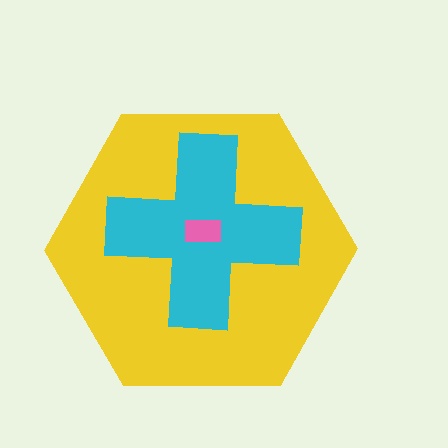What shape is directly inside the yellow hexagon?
The cyan cross.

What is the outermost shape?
The yellow hexagon.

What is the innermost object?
The pink rectangle.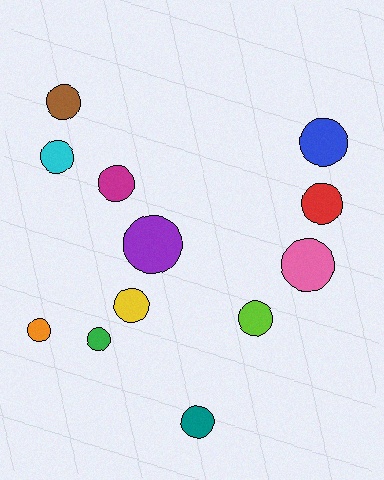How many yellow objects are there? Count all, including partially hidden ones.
There is 1 yellow object.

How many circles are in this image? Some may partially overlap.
There are 12 circles.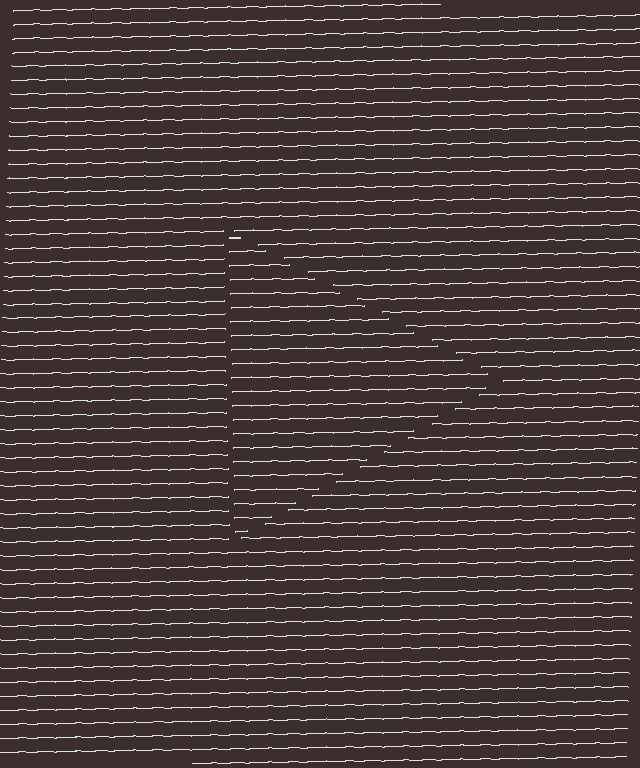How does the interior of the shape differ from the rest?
The interior of the shape contains the same grating, shifted by half a period — the contour is defined by the phase discontinuity where line-ends from the inner and outer gratings abut.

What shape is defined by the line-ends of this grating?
An illusory triangle. The interior of the shape contains the same grating, shifted by half a period — the contour is defined by the phase discontinuity where line-ends from the inner and outer gratings abut.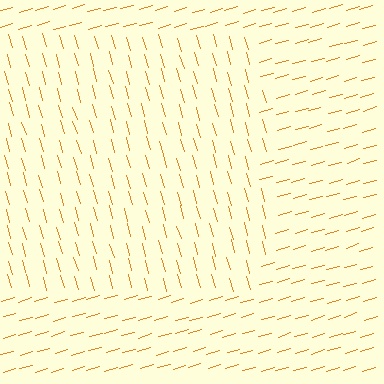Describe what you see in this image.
The image is filled with small orange line segments. A rectangle region in the image has lines oriented differently from the surrounding lines, creating a visible texture boundary.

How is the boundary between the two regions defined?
The boundary is defined purely by a change in line orientation (approximately 90 degrees difference). All lines are the same color and thickness.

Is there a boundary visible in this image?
Yes, there is a texture boundary formed by a change in line orientation.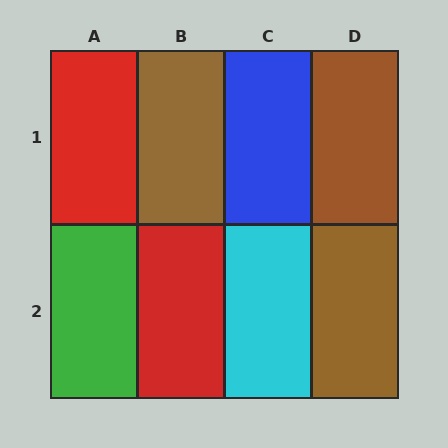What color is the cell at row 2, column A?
Green.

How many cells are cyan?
1 cell is cyan.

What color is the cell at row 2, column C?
Cyan.